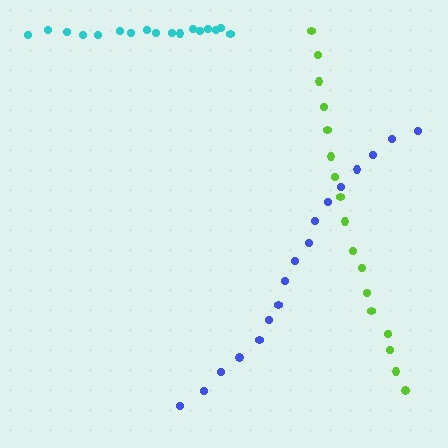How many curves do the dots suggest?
There are 3 distinct paths.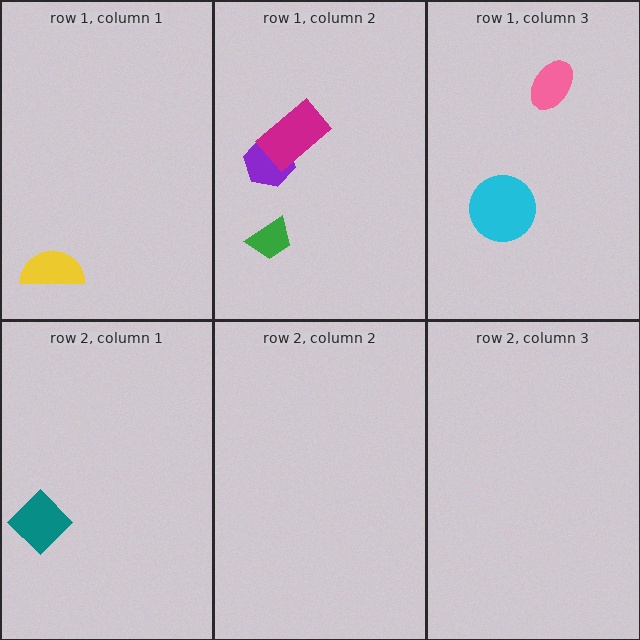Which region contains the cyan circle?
The row 1, column 3 region.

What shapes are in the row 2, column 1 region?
The teal diamond.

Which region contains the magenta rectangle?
The row 1, column 2 region.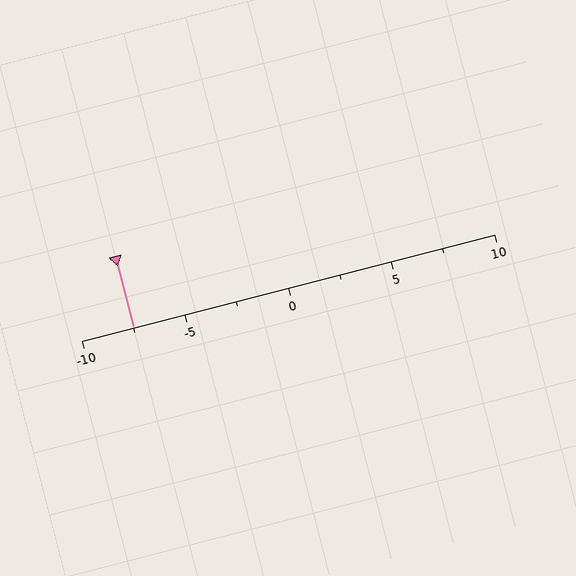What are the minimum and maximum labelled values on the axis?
The axis runs from -10 to 10.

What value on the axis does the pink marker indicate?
The marker indicates approximately -7.5.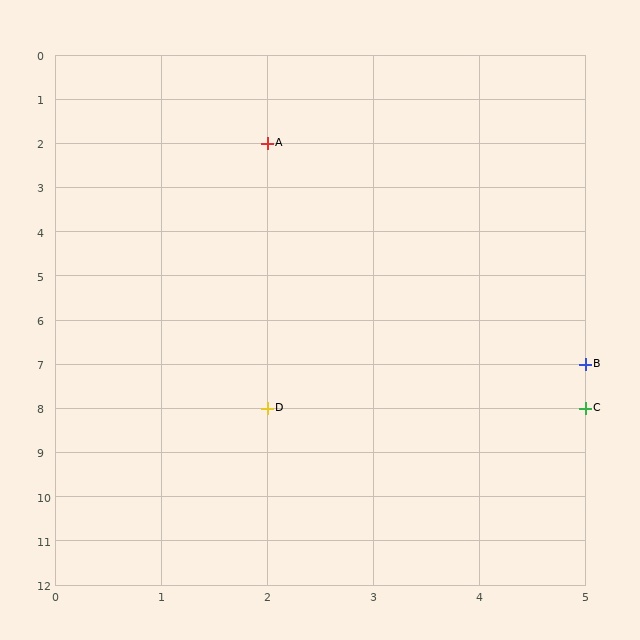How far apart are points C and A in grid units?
Points C and A are 3 columns and 6 rows apart (about 6.7 grid units diagonally).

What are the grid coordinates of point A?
Point A is at grid coordinates (2, 2).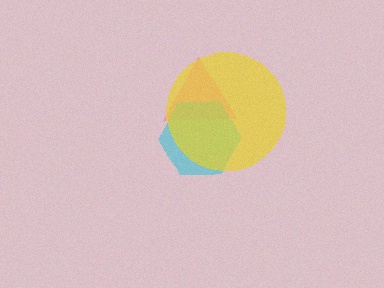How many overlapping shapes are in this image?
There are 3 overlapping shapes in the image.